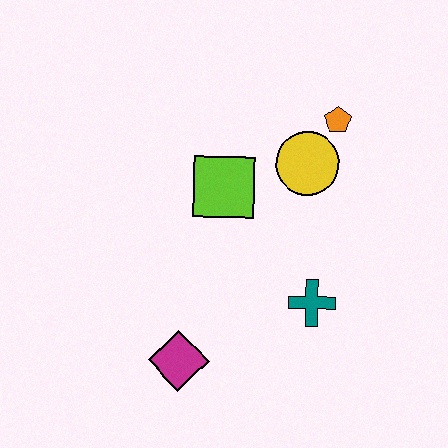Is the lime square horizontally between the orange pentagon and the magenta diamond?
Yes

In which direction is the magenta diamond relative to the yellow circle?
The magenta diamond is below the yellow circle.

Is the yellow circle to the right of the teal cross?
No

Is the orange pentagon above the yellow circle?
Yes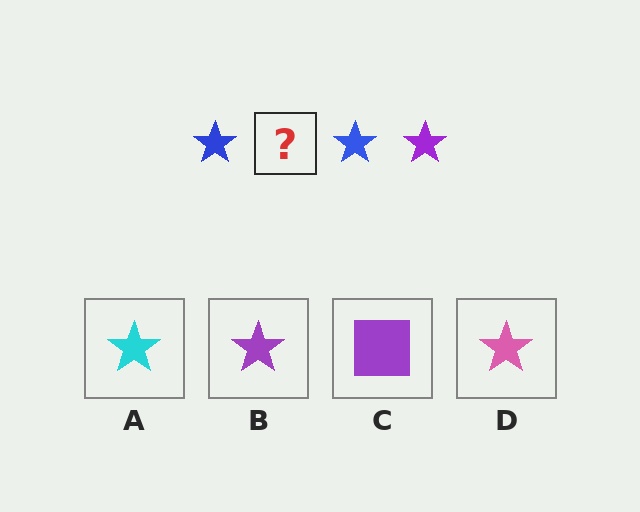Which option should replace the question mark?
Option B.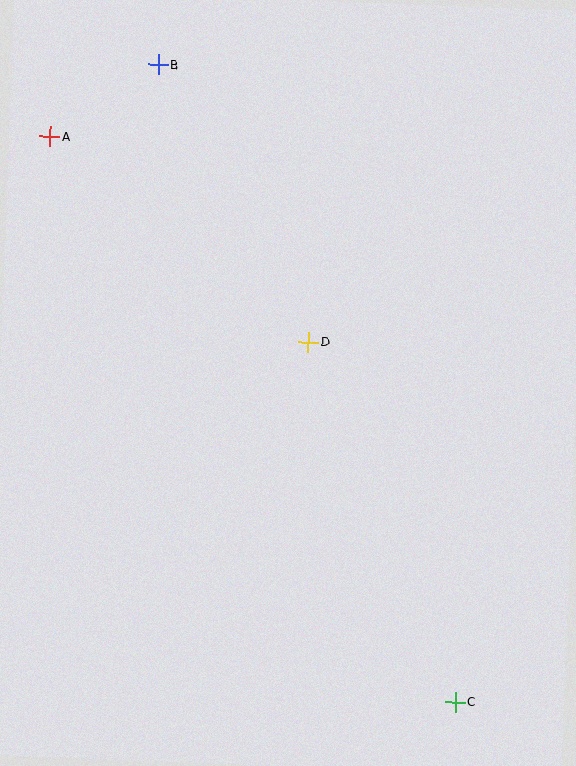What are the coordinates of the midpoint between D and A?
The midpoint between D and A is at (179, 239).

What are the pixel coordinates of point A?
Point A is at (50, 136).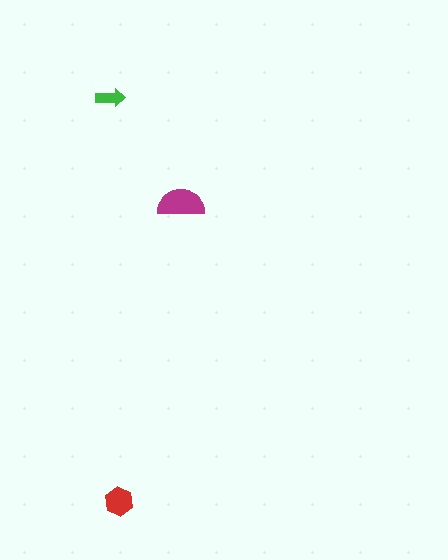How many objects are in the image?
There are 3 objects in the image.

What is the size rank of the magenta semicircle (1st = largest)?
1st.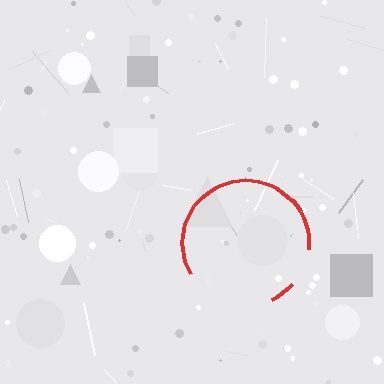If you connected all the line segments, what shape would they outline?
They would outline a circle.